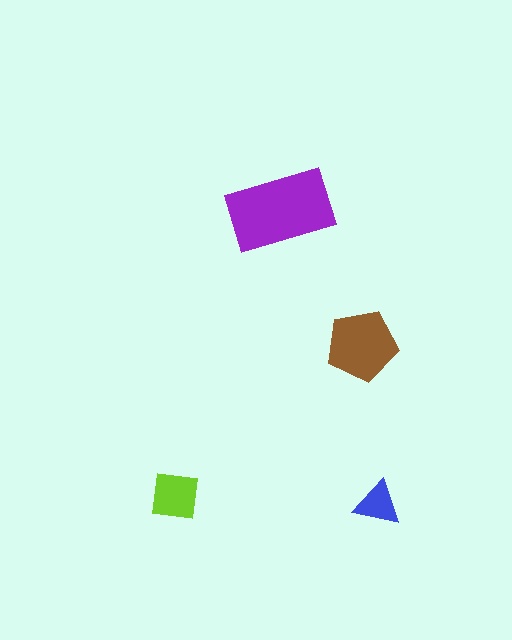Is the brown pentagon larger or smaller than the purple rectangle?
Smaller.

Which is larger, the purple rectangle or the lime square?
The purple rectangle.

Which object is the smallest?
The blue triangle.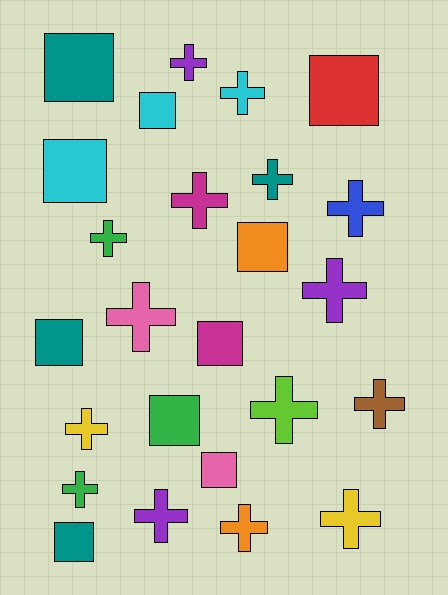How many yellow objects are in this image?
There are 2 yellow objects.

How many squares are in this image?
There are 10 squares.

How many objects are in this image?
There are 25 objects.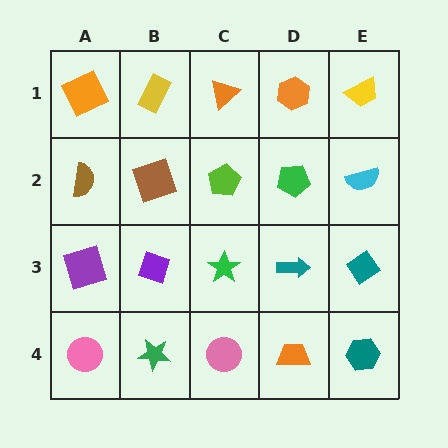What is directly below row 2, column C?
A green star.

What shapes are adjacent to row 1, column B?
A brown square (row 2, column B), an orange square (row 1, column A), an orange triangle (row 1, column C).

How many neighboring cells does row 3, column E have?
3.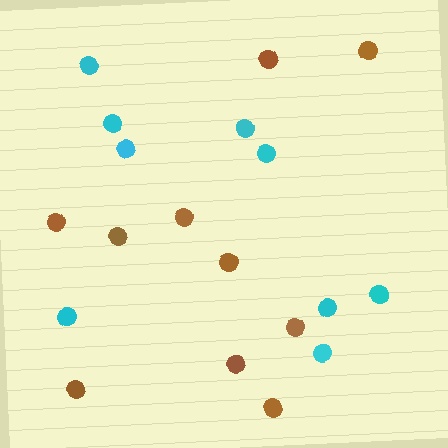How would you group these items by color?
There are 2 groups: one group of cyan circles (9) and one group of brown circles (10).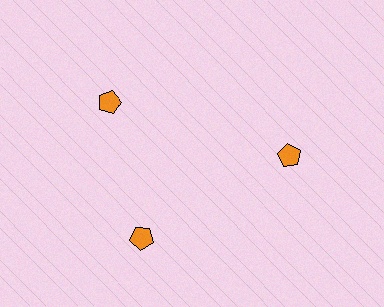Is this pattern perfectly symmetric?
No. The 3 orange pentagons are arranged in a ring, but one element near the 11 o'clock position is rotated out of alignment along the ring, breaking the 3-fold rotational symmetry.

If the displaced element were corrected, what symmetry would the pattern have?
It would have 3-fold rotational symmetry — the pattern would map onto itself every 120 degrees.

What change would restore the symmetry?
The symmetry would be restored by rotating it back into even spacing with its neighbors so that all 3 pentagons sit at equal angles and equal distance from the center.